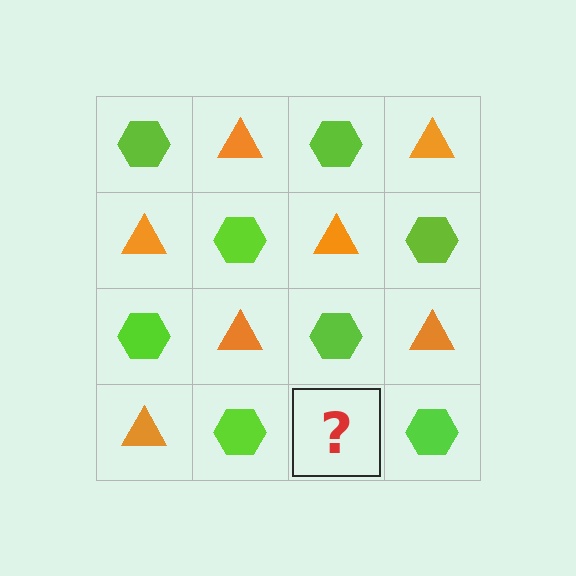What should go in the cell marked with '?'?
The missing cell should contain an orange triangle.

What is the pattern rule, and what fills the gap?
The rule is that it alternates lime hexagon and orange triangle in a checkerboard pattern. The gap should be filled with an orange triangle.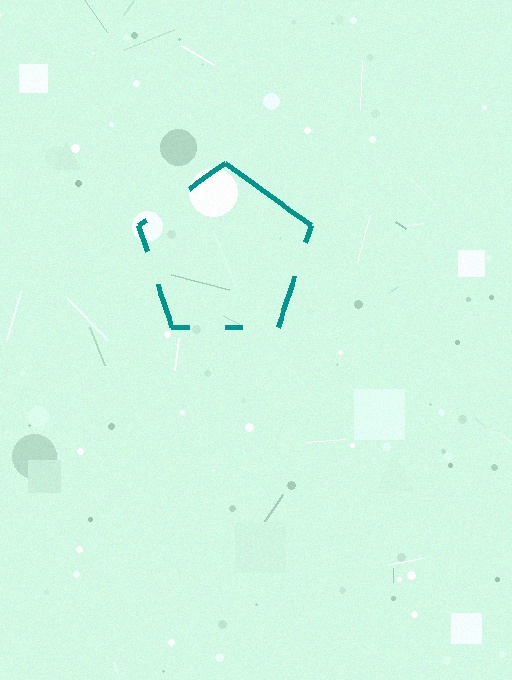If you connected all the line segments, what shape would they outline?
They would outline a pentagon.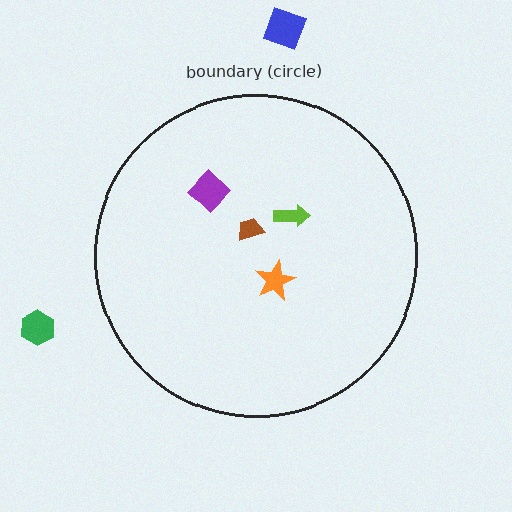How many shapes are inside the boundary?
4 inside, 2 outside.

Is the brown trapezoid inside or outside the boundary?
Inside.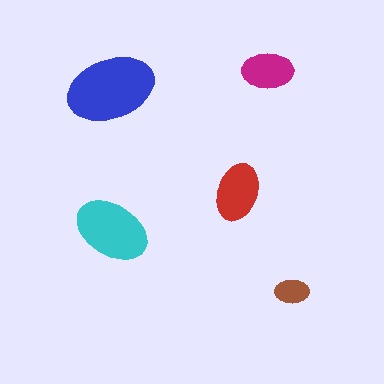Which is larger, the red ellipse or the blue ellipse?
The blue one.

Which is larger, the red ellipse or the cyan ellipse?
The cyan one.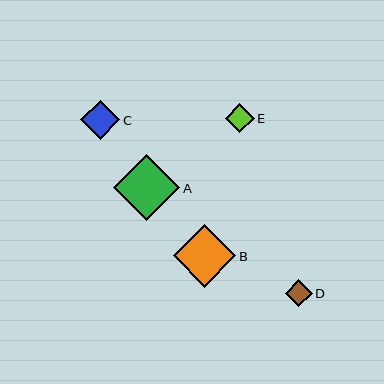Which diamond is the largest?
Diamond A is the largest with a size of approximately 66 pixels.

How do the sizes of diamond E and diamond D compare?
Diamond E and diamond D are approximately the same size.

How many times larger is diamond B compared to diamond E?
Diamond B is approximately 2.1 times the size of diamond E.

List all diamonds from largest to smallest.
From largest to smallest: A, B, C, E, D.